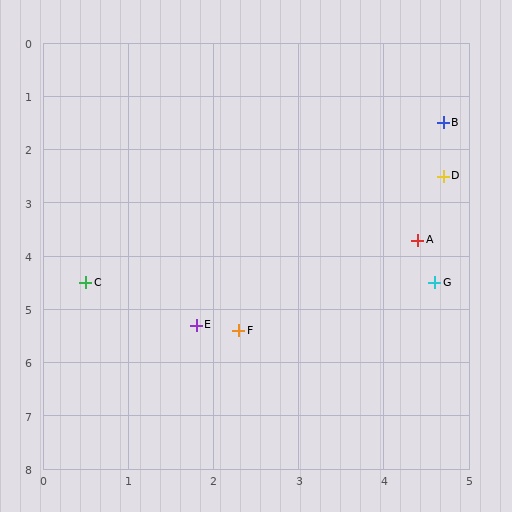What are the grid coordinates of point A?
Point A is at approximately (4.4, 3.7).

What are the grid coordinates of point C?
Point C is at approximately (0.5, 4.5).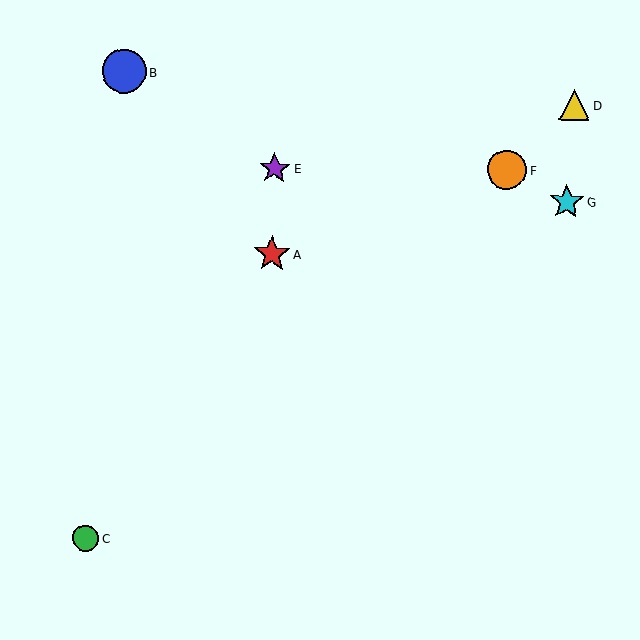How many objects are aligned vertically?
2 objects (A, E) are aligned vertically.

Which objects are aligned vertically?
Objects A, E are aligned vertically.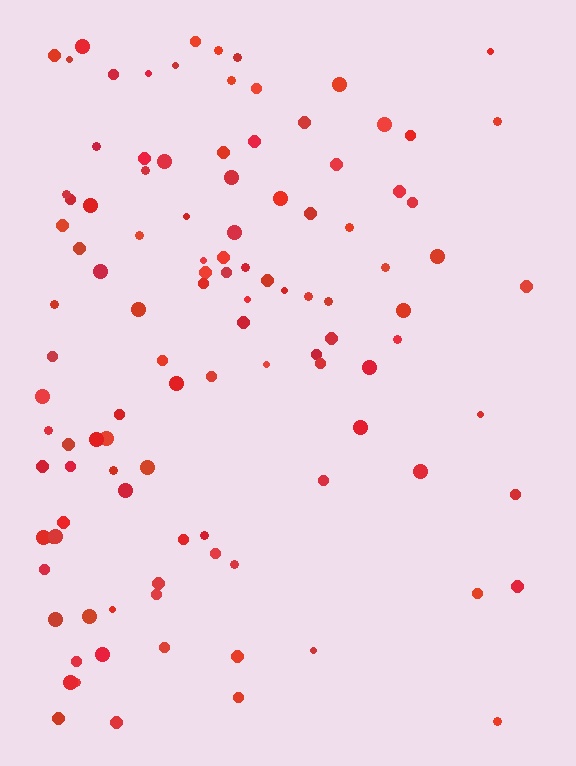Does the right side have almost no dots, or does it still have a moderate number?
Still a moderate number, just noticeably fewer than the left.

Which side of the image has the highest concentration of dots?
The left.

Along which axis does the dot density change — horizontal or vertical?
Horizontal.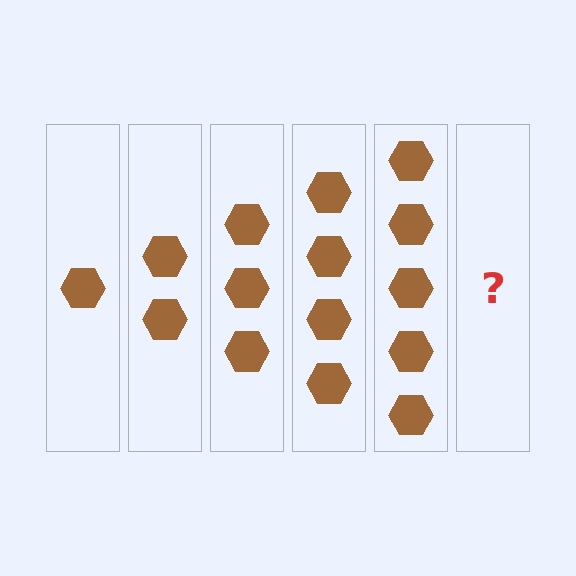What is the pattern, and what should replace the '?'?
The pattern is that each step adds one more hexagon. The '?' should be 6 hexagons.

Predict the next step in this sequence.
The next step is 6 hexagons.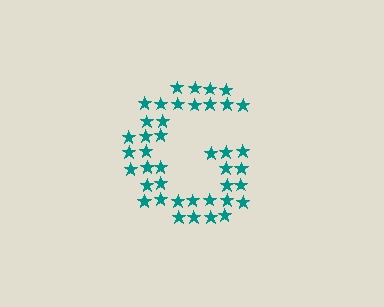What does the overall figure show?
The overall figure shows the letter G.